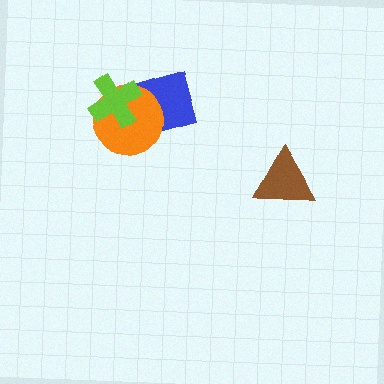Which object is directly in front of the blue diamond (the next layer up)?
The orange circle is directly in front of the blue diamond.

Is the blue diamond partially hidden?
Yes, it is partially covered by another shape.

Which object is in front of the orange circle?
The lime cross is in front of the orange circle.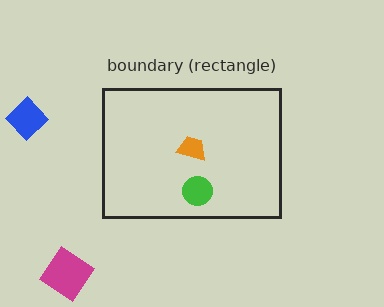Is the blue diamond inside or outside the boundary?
Outside.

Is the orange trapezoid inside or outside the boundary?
Inside.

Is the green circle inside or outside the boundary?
Inside.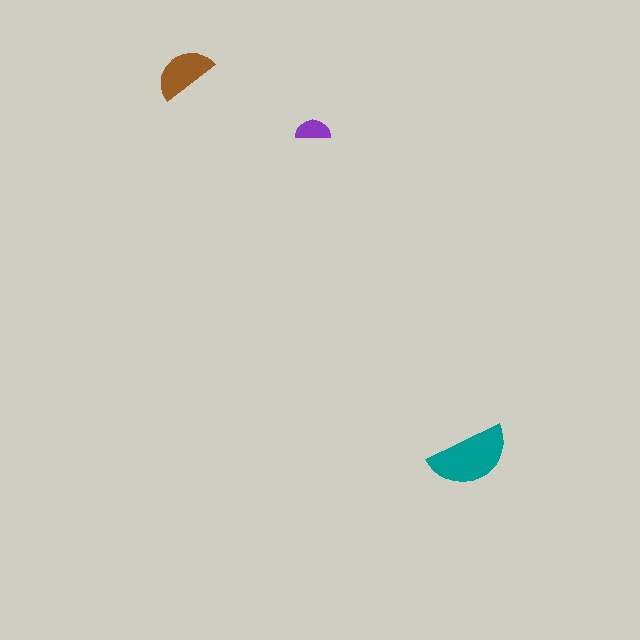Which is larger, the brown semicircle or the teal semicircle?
The teal one.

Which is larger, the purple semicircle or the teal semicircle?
The teal one.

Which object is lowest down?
The teal semicircle is bottommost.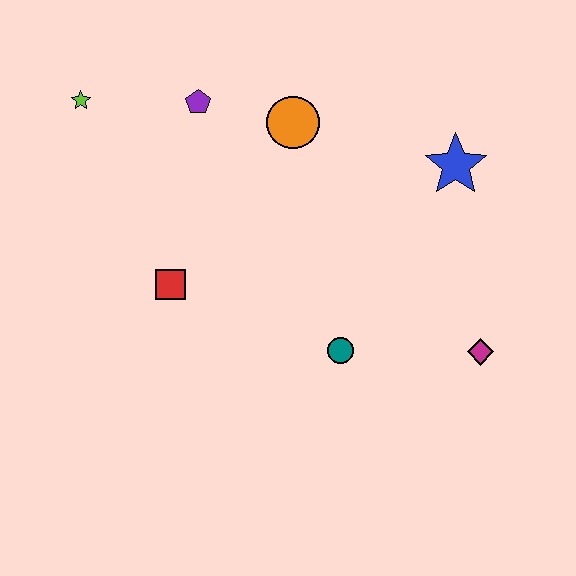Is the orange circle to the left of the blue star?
Yes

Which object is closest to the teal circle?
The magenta diamond is closest to the teal circle.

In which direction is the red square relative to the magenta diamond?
The red square is to the left of the magenta diamond.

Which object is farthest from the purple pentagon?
The magenta diamond is farthest from the purple pentagon.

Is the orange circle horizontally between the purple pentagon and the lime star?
No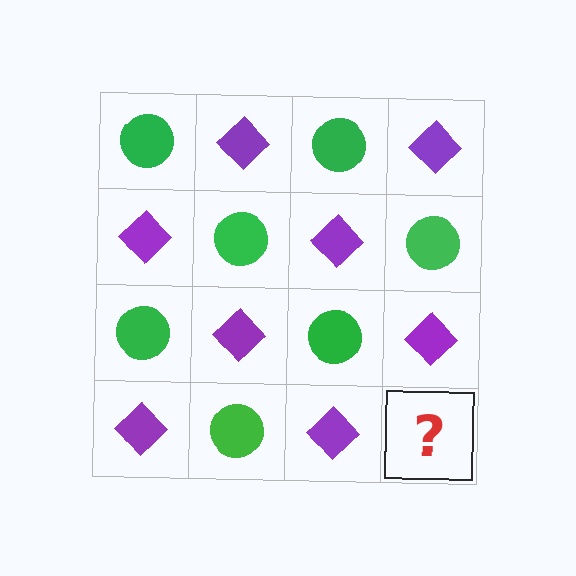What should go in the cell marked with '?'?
The missing cell should contain a green circle.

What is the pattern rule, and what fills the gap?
The rule is that it alternates green circle and purple diamond in a checkerboard pattern. The gap should be filled with a green circle.